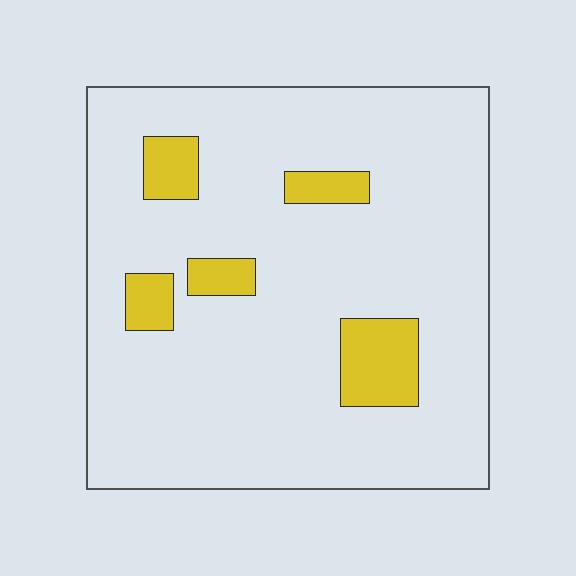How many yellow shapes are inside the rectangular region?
5.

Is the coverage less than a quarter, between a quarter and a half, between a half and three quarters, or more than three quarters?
Less than a quarter.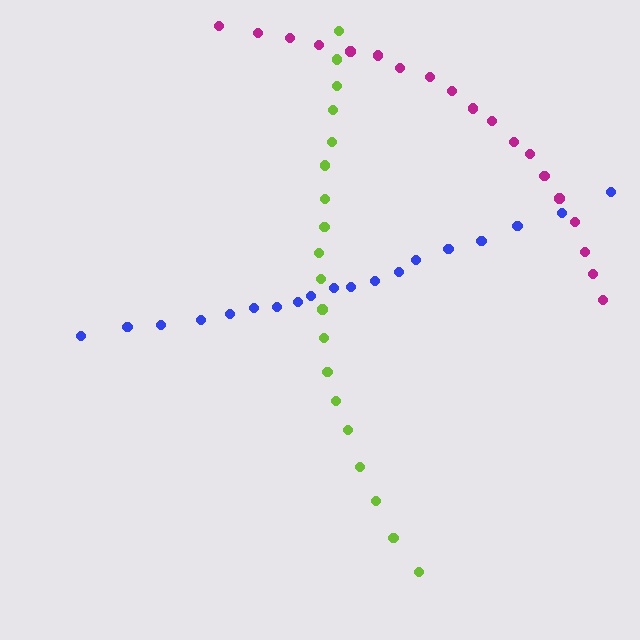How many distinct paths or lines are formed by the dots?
There are 3 distinct paths.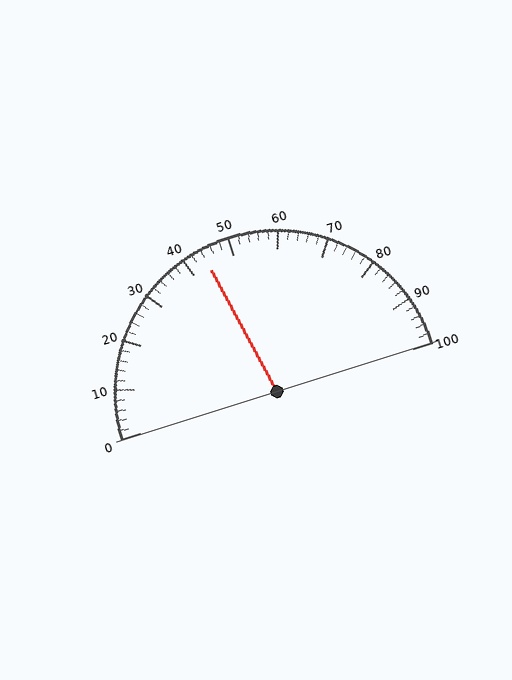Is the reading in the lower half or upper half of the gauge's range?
The reading is in the lower half of the range (0 to 100).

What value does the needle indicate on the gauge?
The needle indicates approximately 44.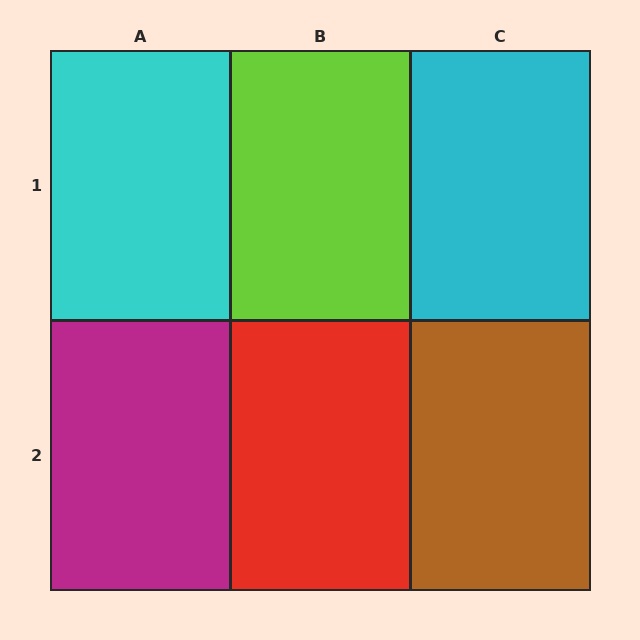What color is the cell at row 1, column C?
Cyan.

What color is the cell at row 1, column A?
Cyan.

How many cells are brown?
1 cell is brown.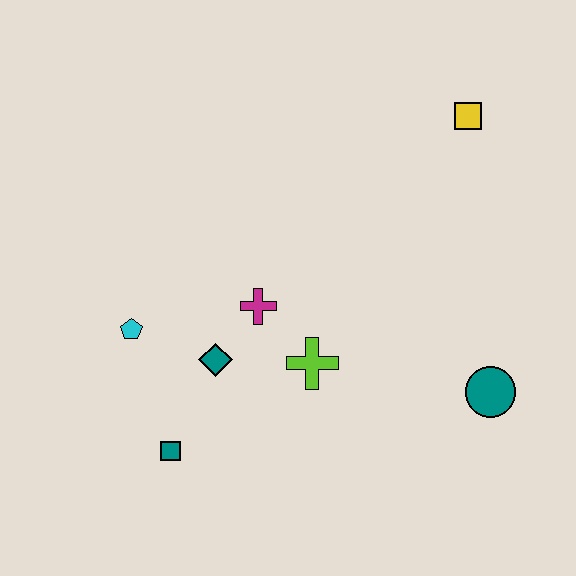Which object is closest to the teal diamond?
The magenta cross is closest to the teal diamond.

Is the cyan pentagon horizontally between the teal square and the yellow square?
No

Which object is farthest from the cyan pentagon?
The yellow square is farthest from the cyan pentagon.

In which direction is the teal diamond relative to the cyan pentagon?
The teal diamond is to the right of the cyan pentagon.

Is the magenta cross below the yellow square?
Yes